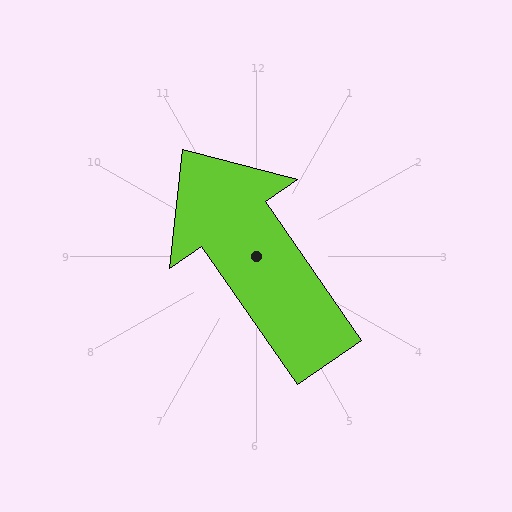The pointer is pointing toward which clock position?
Roughly 11 o'clock.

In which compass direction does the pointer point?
Northwest.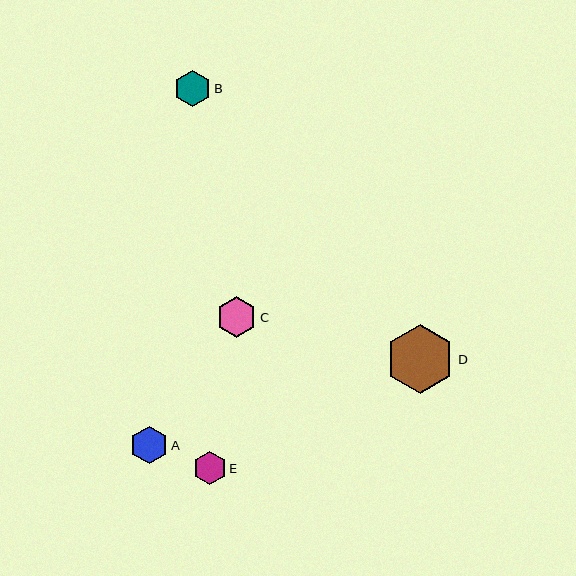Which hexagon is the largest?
Hexagon D is the largest with a size of approximately 69 pixels.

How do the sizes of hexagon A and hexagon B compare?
Hexagon A and hexagon B are approximately the same size.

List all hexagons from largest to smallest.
From largest to smallest: D, C, A, B, E.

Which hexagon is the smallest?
Hexagon E is the smallest with a size of approximately 33 pixels.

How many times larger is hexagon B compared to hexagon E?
Hexagon B is approximately 1.1 times the size of hexagon E.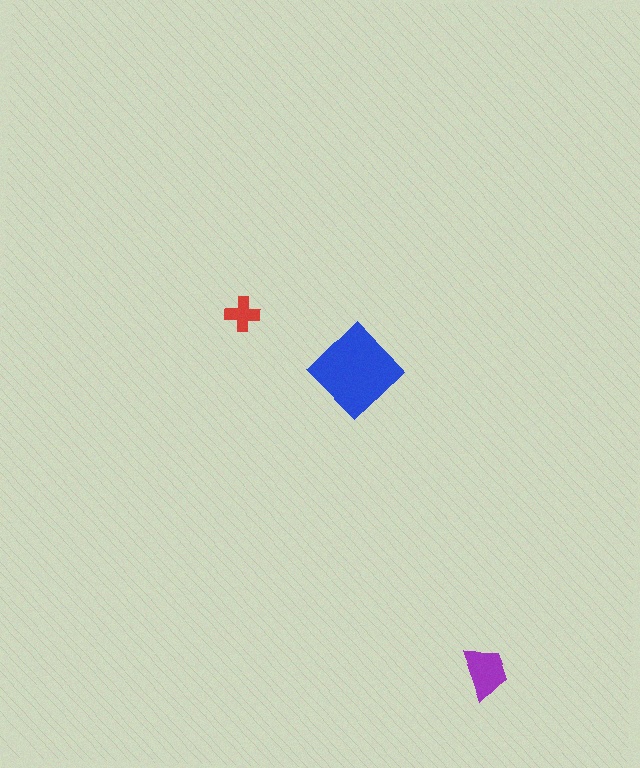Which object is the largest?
The blue diamond.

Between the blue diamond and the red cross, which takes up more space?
The blue diamond.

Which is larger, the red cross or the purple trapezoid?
The purple trapezoid.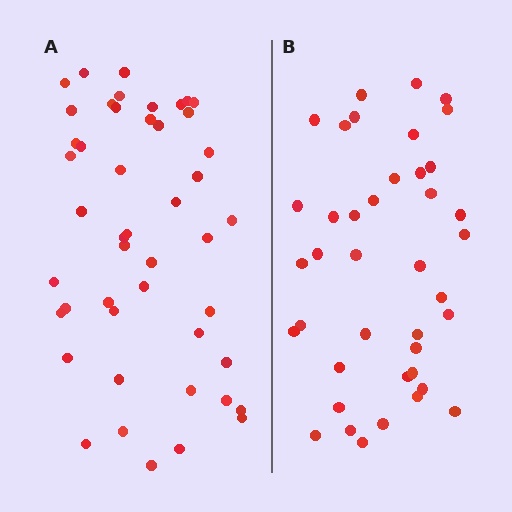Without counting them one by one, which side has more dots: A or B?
Region A (the left region) has more dots.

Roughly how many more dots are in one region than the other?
Region A has roughly 8 or so more dots than region B.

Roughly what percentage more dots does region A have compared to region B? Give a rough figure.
About 20% more.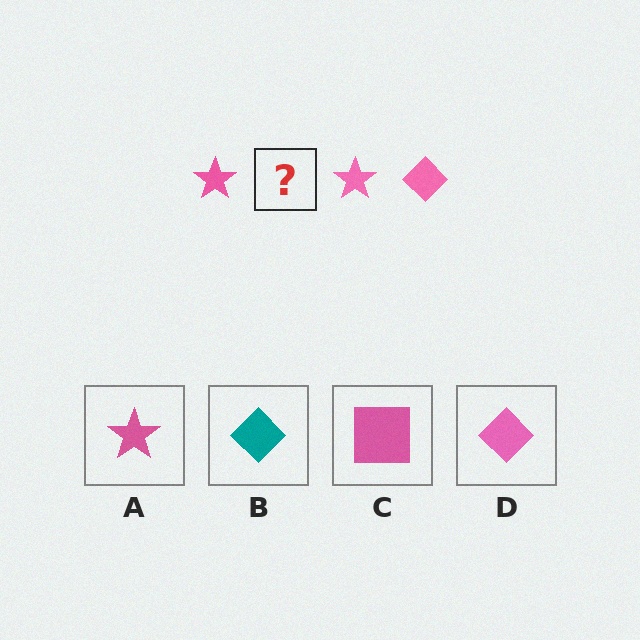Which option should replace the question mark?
Option D.